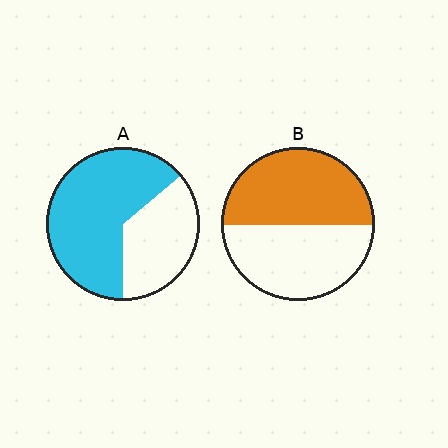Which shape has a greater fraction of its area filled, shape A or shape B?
Shape A.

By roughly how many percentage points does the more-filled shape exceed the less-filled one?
By roughly 15 percentage points (A over B).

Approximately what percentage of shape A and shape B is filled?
A is approximately 65% and B is approximately 50%.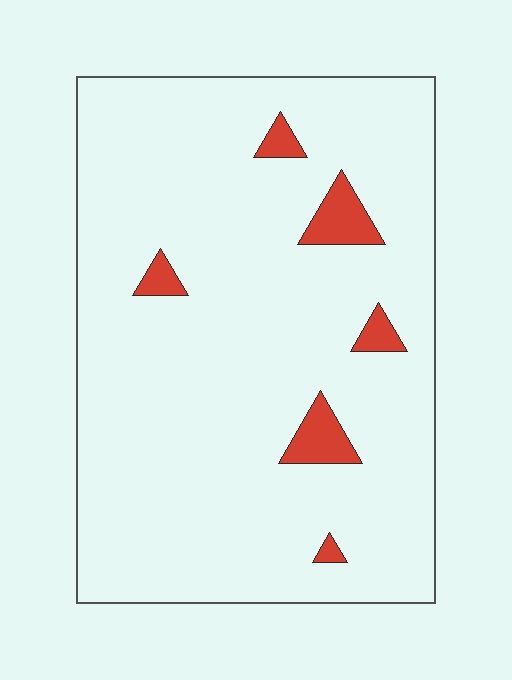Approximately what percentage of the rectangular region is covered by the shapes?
Approximately 5%.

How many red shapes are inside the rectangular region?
6.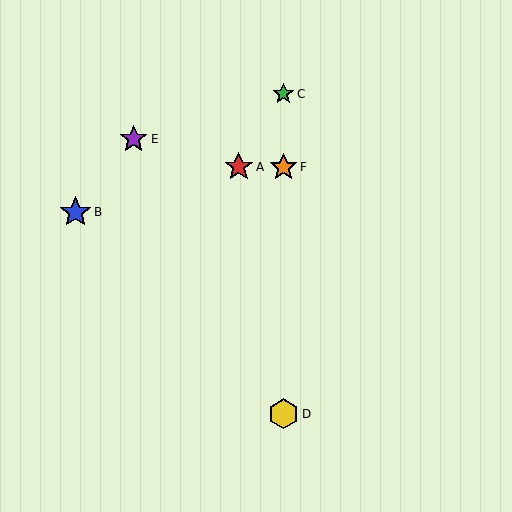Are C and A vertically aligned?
No, C is at x≈283 and A is at x≈239.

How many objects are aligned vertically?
3 objects (C, D, F) are aligned vertically.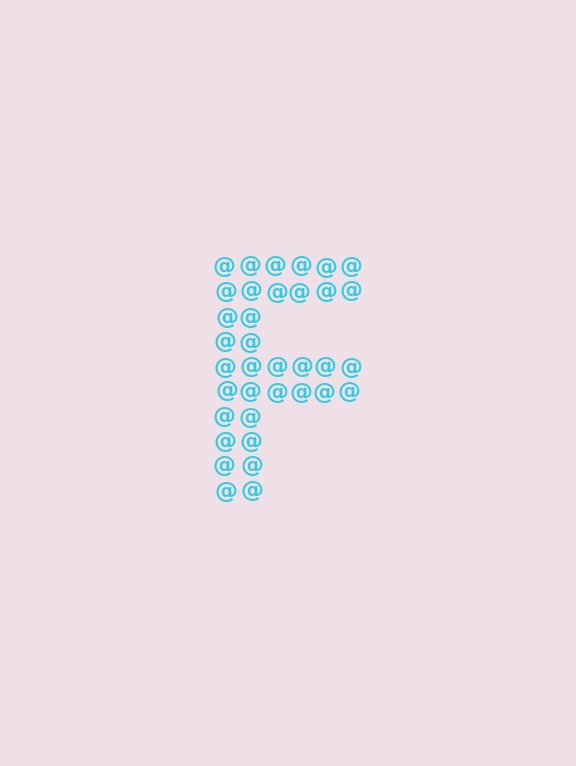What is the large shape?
The large shape is the letter F.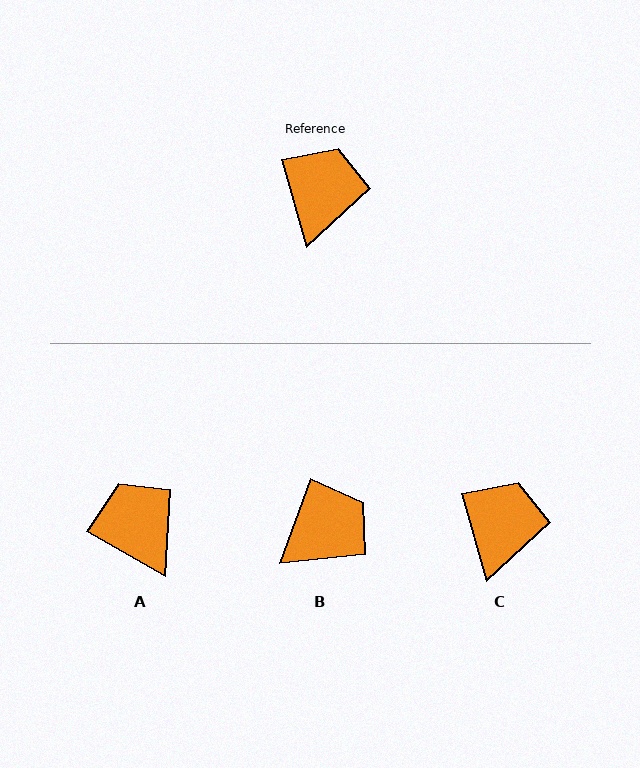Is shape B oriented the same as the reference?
No, it is off by about 36 degrees.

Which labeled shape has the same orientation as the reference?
C.